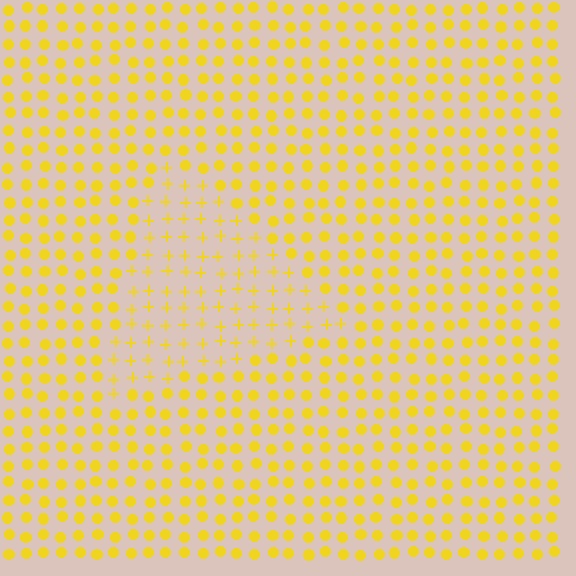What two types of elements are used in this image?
The image uses plus signs inside the triangle region and circles outside it.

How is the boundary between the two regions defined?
The boundary is defined by a change in element shape: plus signs inside vs. circles outside. All elements share the same color and spacing.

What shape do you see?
I see a triangle.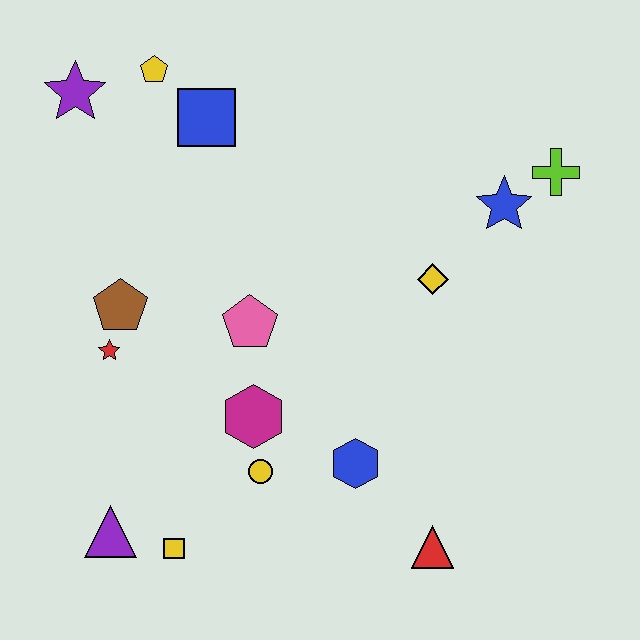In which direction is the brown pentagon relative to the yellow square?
The brown pentagon is above the yellow square.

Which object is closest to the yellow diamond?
The blue star is closest to the yellow diamond.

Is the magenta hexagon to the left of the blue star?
Yes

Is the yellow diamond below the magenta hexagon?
No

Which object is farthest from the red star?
The lime cross is farthest from the red star.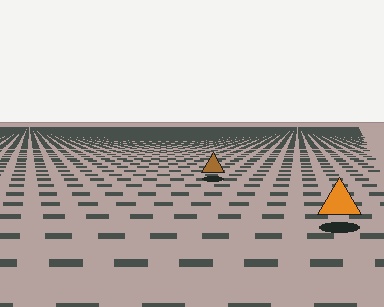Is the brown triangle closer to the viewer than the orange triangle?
No. The orange triangle is closer — you can tell from the texture gradient: the ground texture is coarser near it.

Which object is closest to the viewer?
The orange triangle is closest. The texture marks near it are larger and more spread out.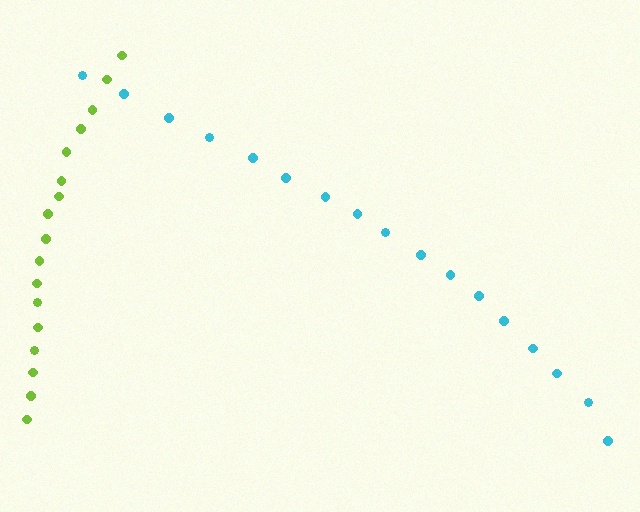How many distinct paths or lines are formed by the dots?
There are 2 distinct paths.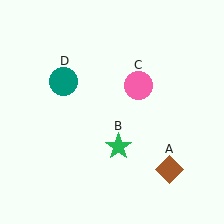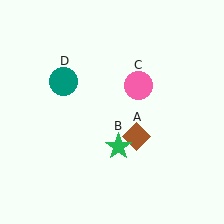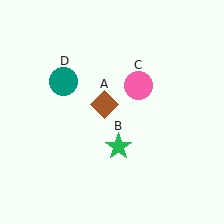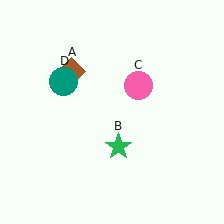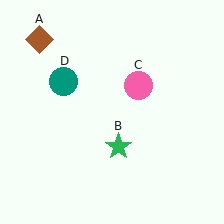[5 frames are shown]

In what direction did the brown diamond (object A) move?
The brown diamond (object A) moved up and to the left.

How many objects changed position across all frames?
1 object changed position: brown diamond (object A).